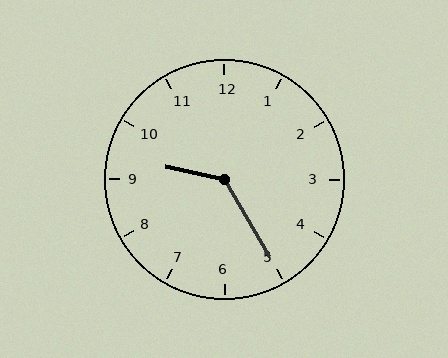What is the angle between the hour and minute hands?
Approximately 132 degrees.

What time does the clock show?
9:25.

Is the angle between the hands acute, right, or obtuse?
It is obtuse.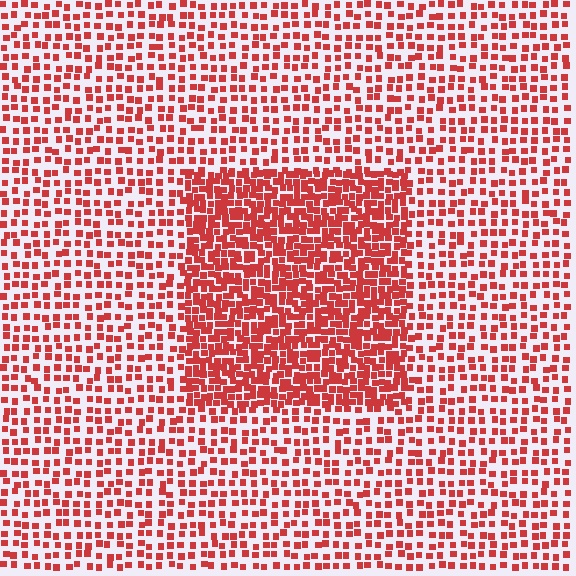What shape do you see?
I see a rectangle.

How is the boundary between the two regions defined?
The boundary is defined by a change in element density (approximately 2.1x ratio). All elements are the same color, size, and shape.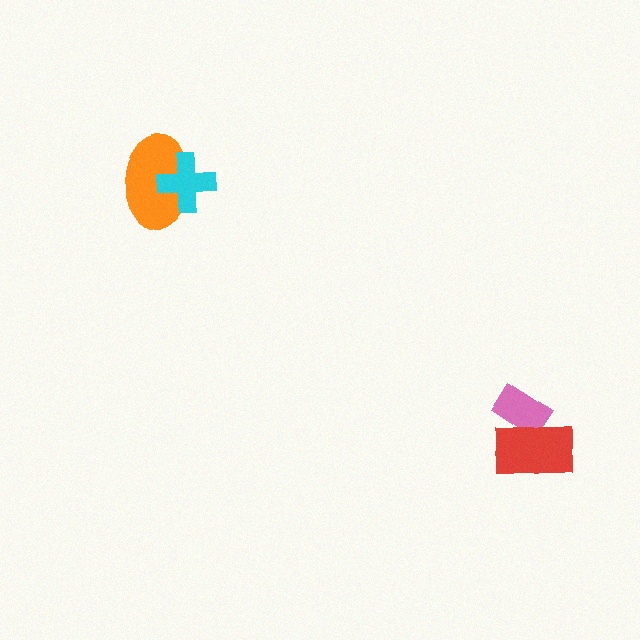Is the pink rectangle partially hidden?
Yes, it is partially covered by another shape.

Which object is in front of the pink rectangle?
The red rectangle is in front of the pink rectangle.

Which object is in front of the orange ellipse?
The cyan cross is in front of the orange ellipse.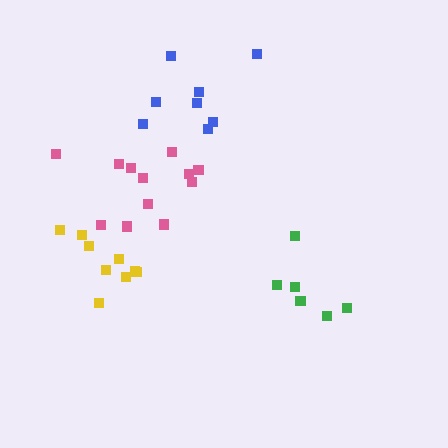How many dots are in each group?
Group 1: 12 dots, Group 2: 6 dots, Group 3: 9 dots, Group 4: 8 dots (35 total).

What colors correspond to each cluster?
The clusters are colored: pink, green, yellow, blue.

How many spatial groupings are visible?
There are 4 spatial groupings.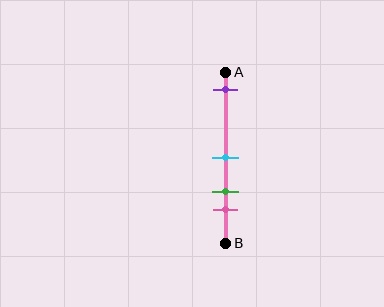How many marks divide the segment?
There are 4 marks dividing the segment.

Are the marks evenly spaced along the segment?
No, the marks are not evenly spaced.